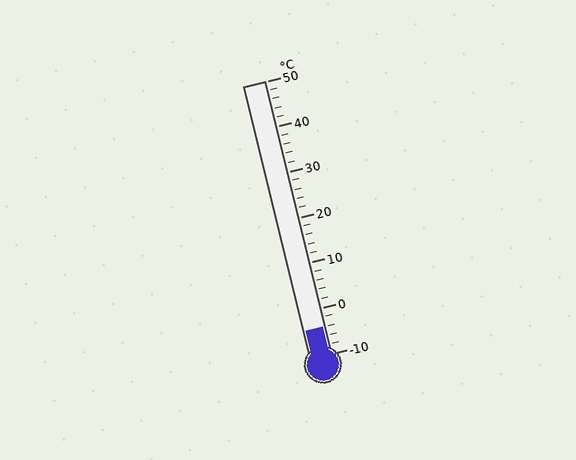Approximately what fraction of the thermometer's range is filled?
The thermometer is filled to approximately 10% of its range.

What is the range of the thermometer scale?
The thermometer scale ranges from -10°C to 50°C.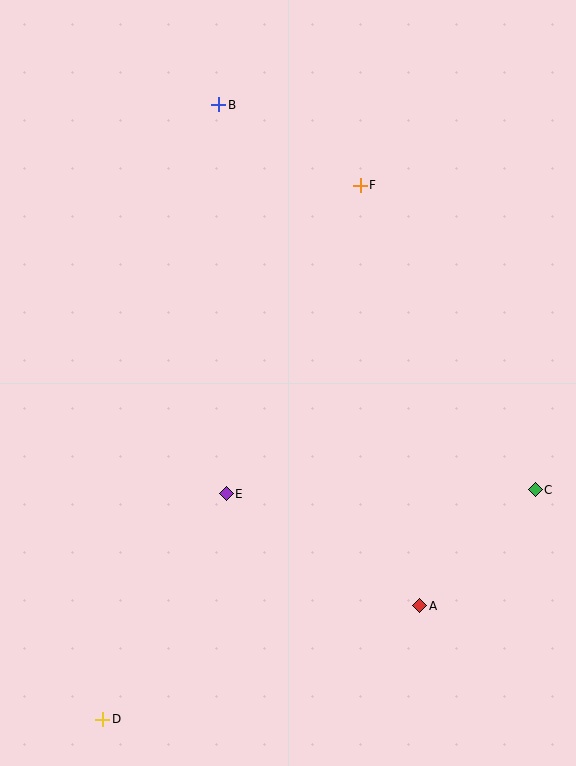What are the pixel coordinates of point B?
Point B is at (219, 105).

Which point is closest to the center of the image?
Point E at (226, 494) is closest to the center.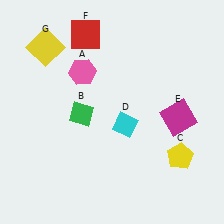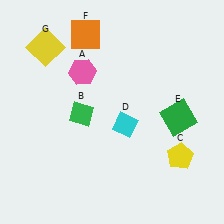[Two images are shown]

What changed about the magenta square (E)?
In Image 1, E is magenta. In Image 2, it changed to green.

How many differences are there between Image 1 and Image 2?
There are 2 differences between the two images.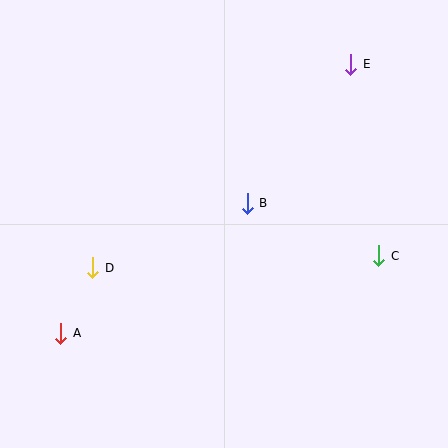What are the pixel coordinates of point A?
Point A is at (61, 333).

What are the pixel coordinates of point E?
Point E is at (351, 64).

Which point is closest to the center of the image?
Point B at (247, 203) is closest to the center.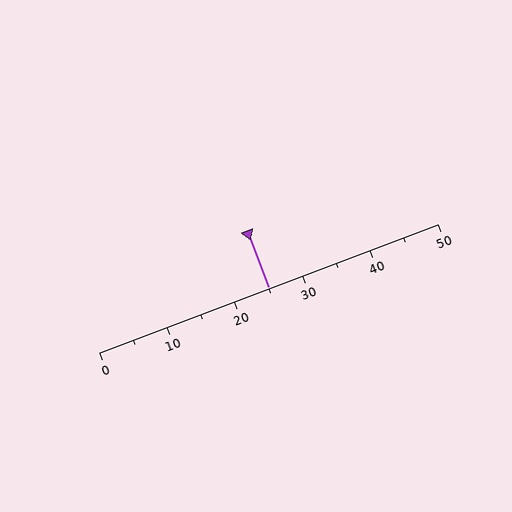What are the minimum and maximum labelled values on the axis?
The axis runs from 0 to 50.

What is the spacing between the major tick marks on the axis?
The major ticks are spaced 10 apart.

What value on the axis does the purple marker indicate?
The marker indicates approximately 25.